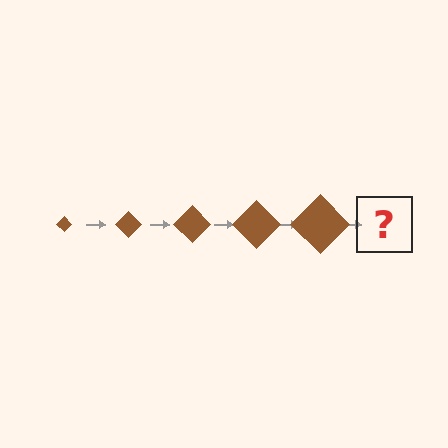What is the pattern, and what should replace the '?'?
The pattern is that the diamond gets progressively larger each step. The '?' should be a brown diamond, larger than the previous one.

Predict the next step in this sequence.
The next step is a brown diamond, larger than the previous one.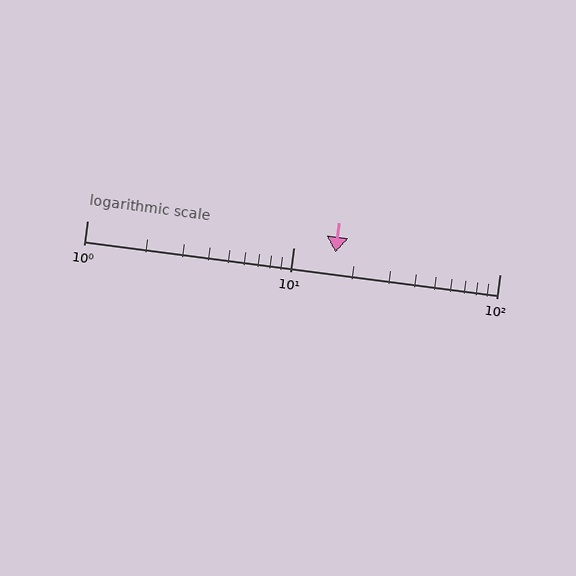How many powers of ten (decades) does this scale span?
The scale spans 2 decades, from 1 to 100.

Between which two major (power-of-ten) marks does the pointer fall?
The pointer is between 10 and 100.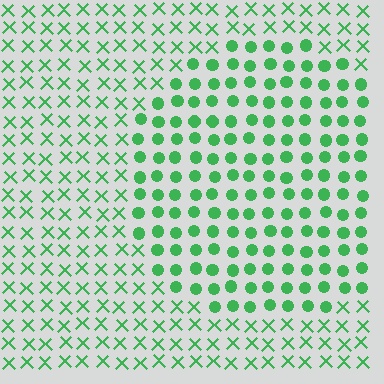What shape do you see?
I see a circle.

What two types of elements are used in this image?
The image uses circles inside the circle region and X marks outside it.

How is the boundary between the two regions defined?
The boundary is defined by a change in element shape: circles inside vs. X marks outside. All elements share the same color and spacing.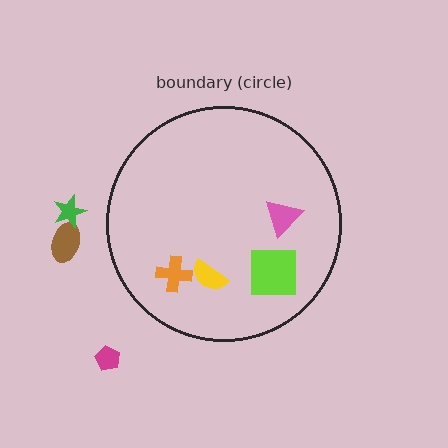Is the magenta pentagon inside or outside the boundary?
Outside.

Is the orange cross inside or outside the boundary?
Inside.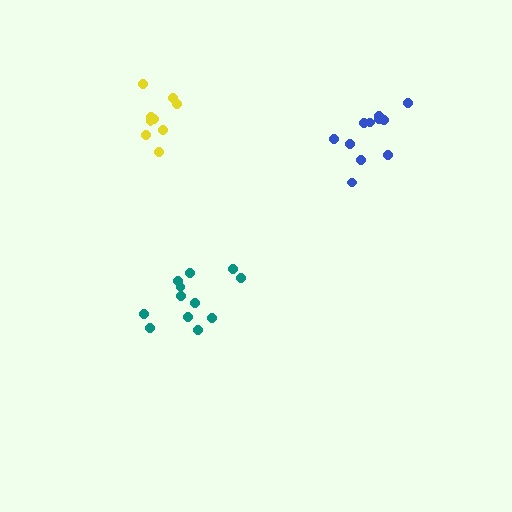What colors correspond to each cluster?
The clusters are colored: teal, yellow, blue.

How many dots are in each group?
Group 1: 12 dots, Group 2: 9 dots, Group 3: 11 dots (32 total).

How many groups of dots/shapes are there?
There are 3 groups.